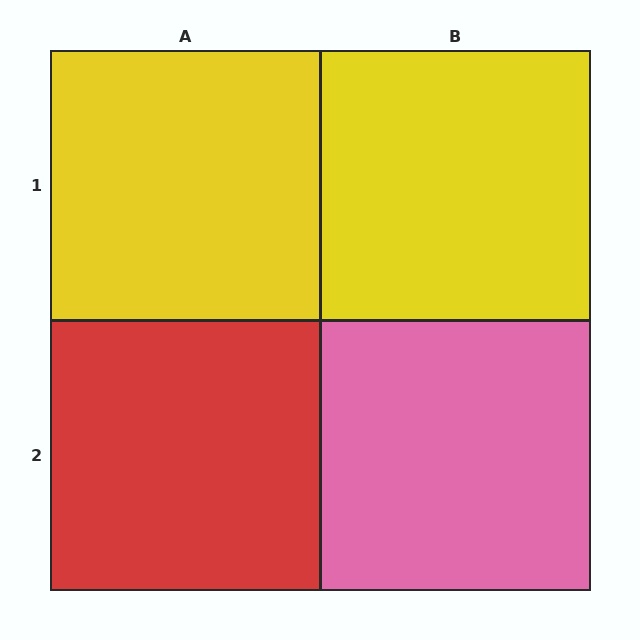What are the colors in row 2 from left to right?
Red, pink.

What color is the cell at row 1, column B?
Yellow.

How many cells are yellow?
2 cells are yellow.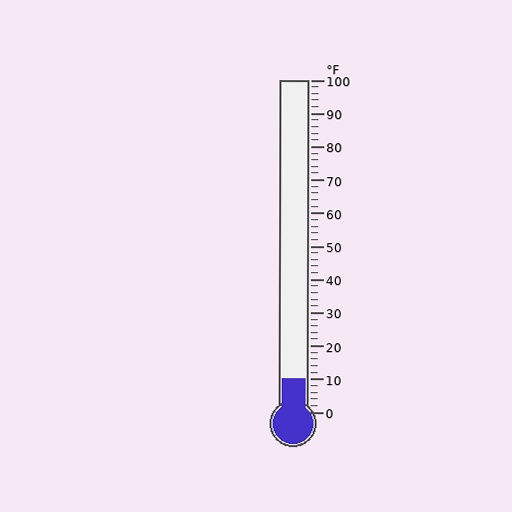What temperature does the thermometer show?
The thermometer shows approximately 10°F.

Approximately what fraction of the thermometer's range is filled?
The thermometer is filled to approximately 10% of its range.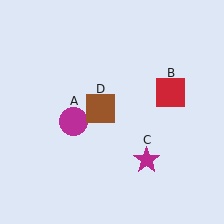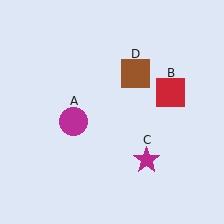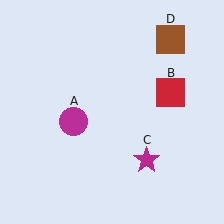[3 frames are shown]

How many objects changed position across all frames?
1 object changed position: brown square (object D).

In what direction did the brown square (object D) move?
The brown square (object D) moved up and to the right.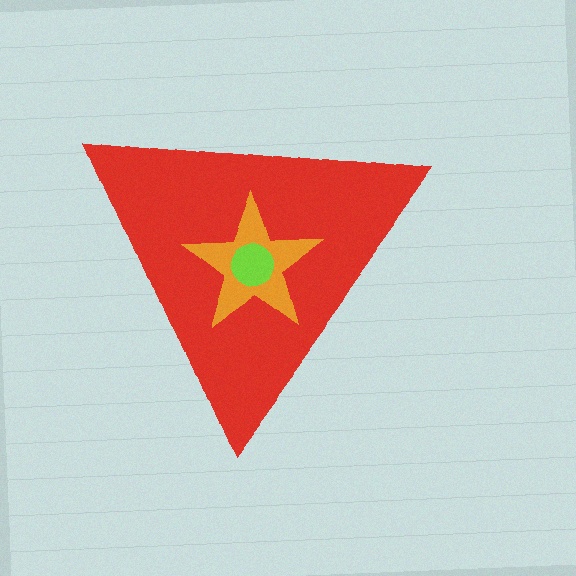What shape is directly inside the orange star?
The lime circle.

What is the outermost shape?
The red triangle.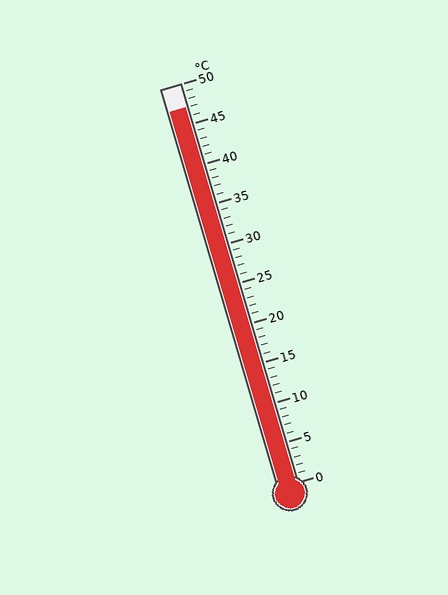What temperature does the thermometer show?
The thermometer shows approximately 47°C.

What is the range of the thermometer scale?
The thermometer scale ranges from 0°C to 50°C.